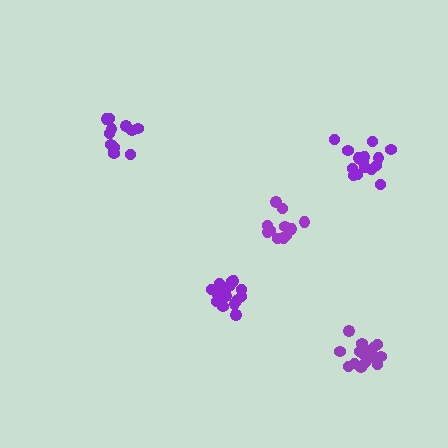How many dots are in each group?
Group 1: 11 dots, Group 2: 17 dots, Group 3: 15 dots, Group 4: 15 dots, Group 5: 12 dots (70 total).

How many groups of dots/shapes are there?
There are 5 groups.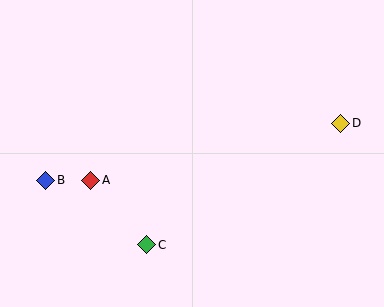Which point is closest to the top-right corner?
Point D is closest to the top-right corner.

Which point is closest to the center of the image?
Point C at (147, 245) is closest to the center.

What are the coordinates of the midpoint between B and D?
The midpoint between B and D is at (193, 152).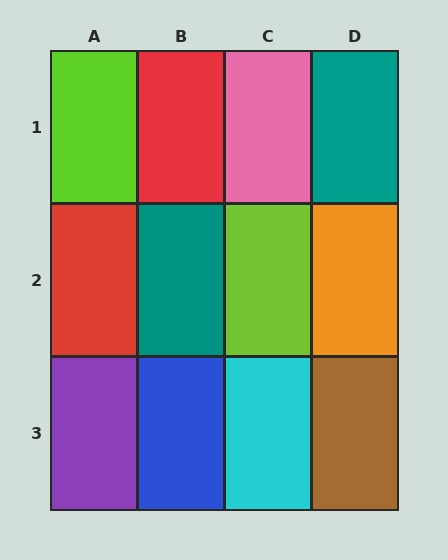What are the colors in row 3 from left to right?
Purple, blue, cyan, brown.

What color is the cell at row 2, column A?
Red.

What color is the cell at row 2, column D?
Orange.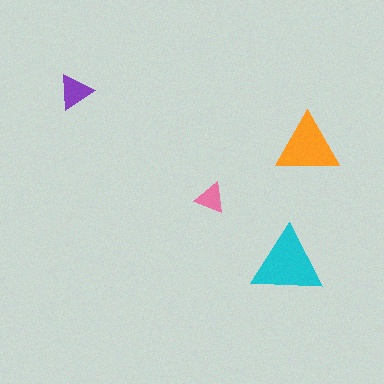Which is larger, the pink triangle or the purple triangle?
The purple one.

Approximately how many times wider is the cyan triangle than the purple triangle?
About 2 times wider.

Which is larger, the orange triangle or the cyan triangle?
The cyan one.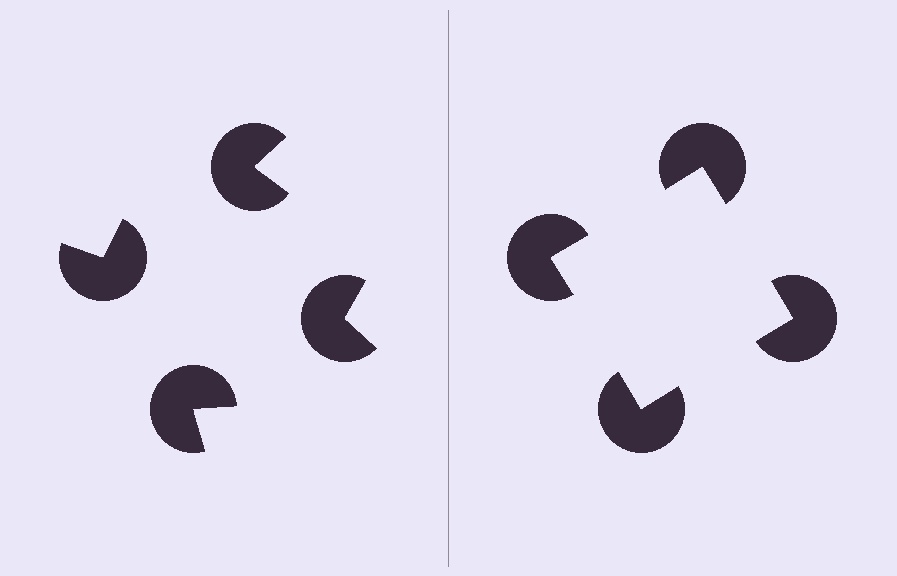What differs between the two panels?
The pac-man discs are positioned identically on both sides; only the wedge orientations differ. On the right they align to a square; on the left they are misaligned.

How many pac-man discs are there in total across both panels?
8 — 4 on each side.